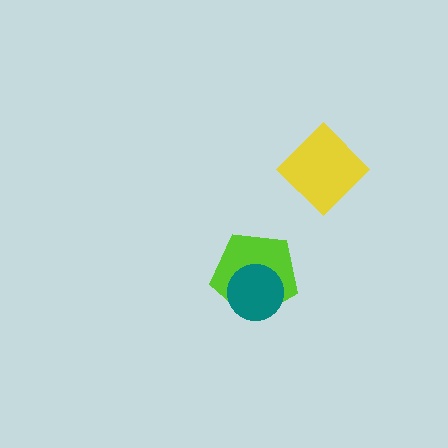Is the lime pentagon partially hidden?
Yes, it is partially covered by another shape.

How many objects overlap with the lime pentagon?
1 object overlaps with the lime pentagon.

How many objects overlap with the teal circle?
1 object overlaps with the teal circle.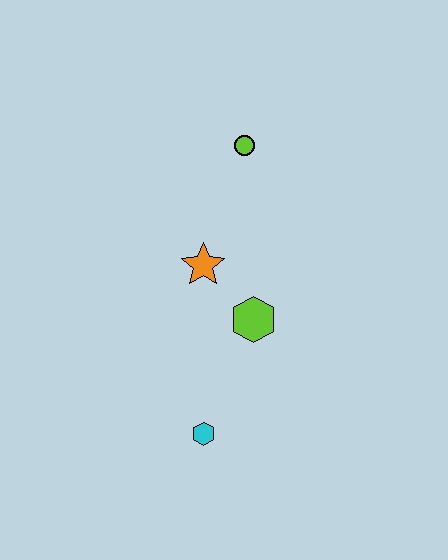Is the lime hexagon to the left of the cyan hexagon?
No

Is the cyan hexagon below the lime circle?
Yes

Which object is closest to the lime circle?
The orange star is closest to the lime circle.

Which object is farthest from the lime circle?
The cyan hexagon is farthest from the lime circle.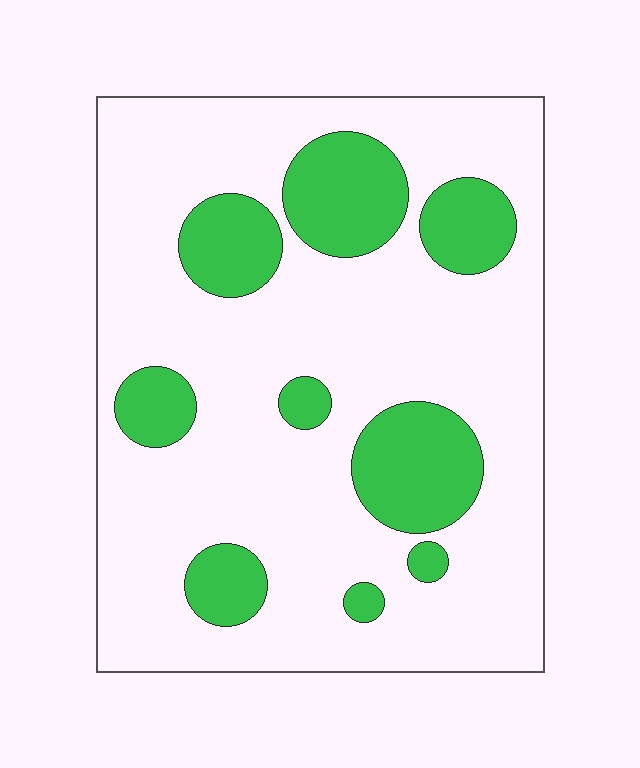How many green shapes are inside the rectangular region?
9.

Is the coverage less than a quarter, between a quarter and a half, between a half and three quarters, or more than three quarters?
Less than a quarter.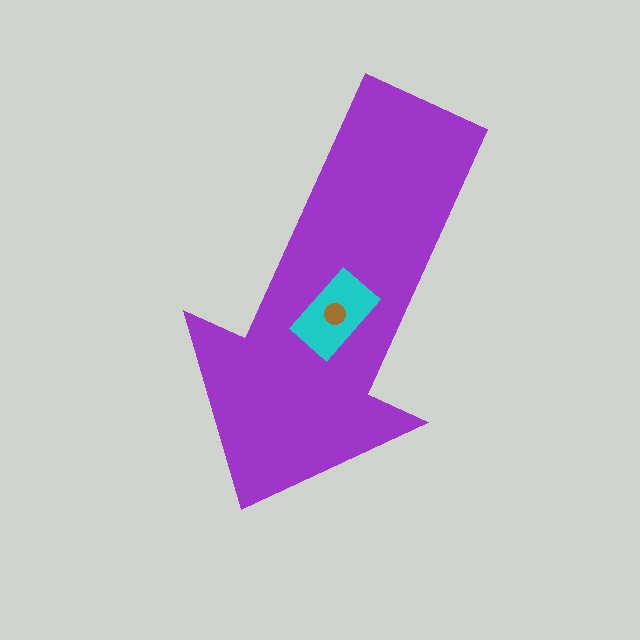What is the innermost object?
The brown circle.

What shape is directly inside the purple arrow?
The cyan rectangle.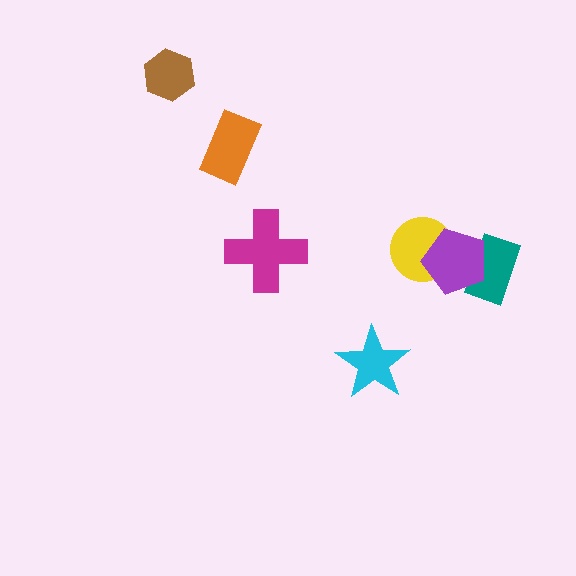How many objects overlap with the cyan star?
0 objects overlap with the cyan star.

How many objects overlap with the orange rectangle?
0 objects overlap with the orange rectangle.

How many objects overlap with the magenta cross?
0 objects overlap with the magenta cross.